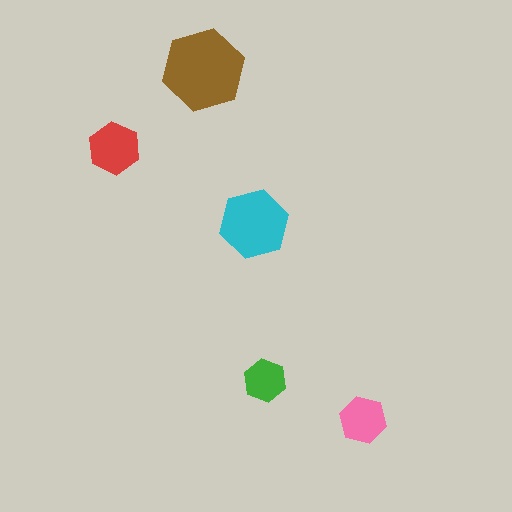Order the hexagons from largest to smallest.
the brown one, the cyan one, the red one, the pink one, the green one.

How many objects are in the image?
There are 5 objects in the image.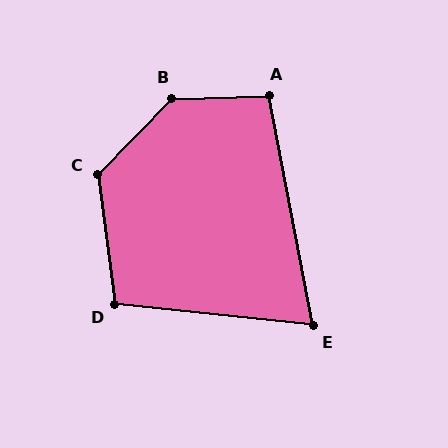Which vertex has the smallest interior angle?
E, at approximately 73 degrees.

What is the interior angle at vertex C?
Approximately 128 degrees (obtuse).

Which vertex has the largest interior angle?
B, at approximately 136 degrees.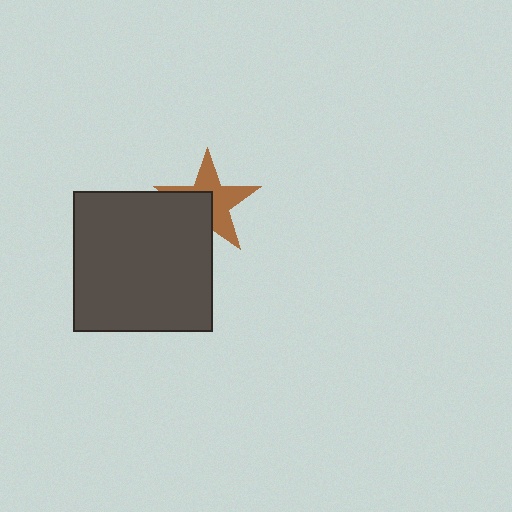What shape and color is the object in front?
The object in front is a dark gray square.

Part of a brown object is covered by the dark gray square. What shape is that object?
It is a star.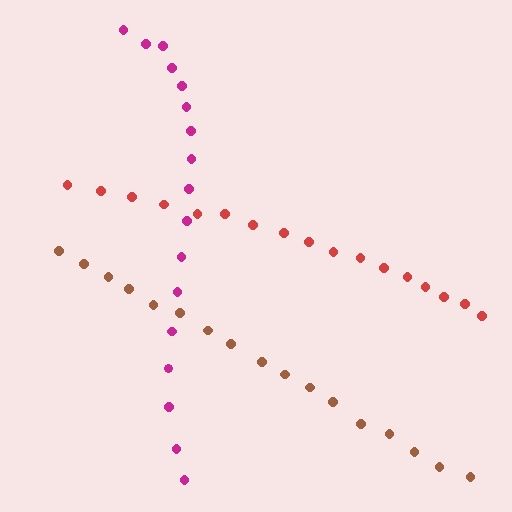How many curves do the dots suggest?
There are 3 distinct paths.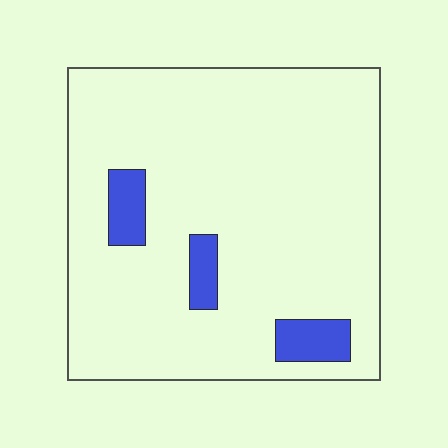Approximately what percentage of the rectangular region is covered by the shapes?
Approximately 10%.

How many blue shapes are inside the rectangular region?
3.